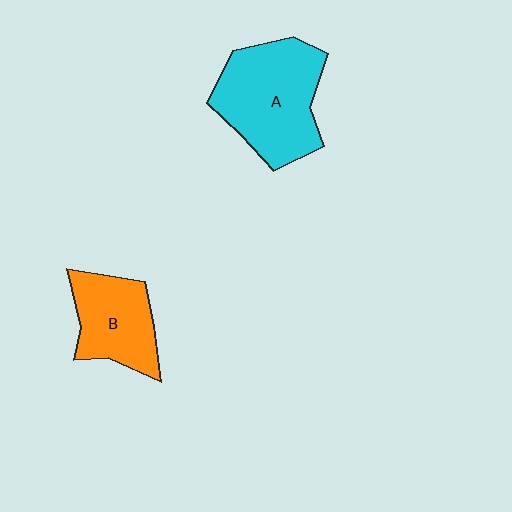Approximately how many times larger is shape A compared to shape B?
Approximately 1.5 times.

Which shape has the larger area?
Shape A (cyan).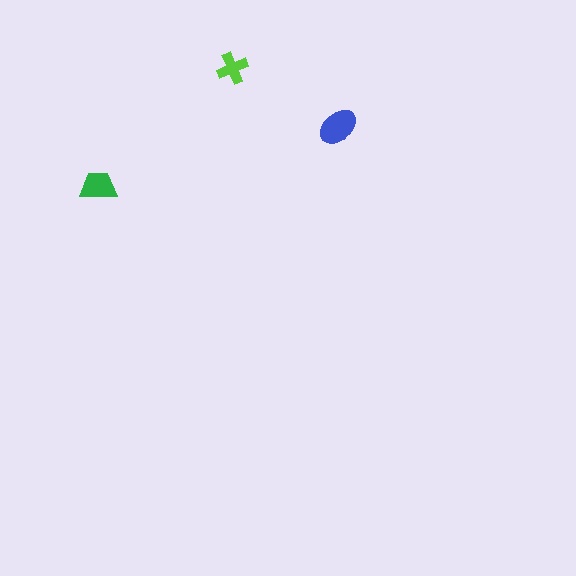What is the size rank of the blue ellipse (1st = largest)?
1st.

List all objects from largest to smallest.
The blue ellipse, the green trapezoid, the lime cross.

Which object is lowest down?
The green trapezoid is bottommost.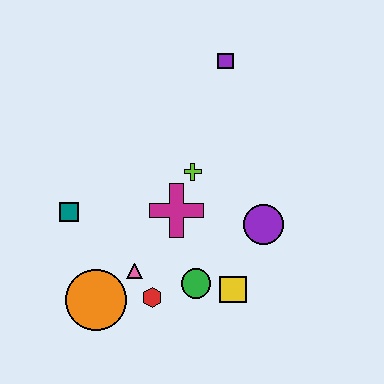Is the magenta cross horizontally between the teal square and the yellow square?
Yes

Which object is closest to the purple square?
The lime cross is closest to the purple square.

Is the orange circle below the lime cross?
Yes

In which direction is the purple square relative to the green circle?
The purple square is above the green circle.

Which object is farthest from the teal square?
The purple square is farthest from the teal square.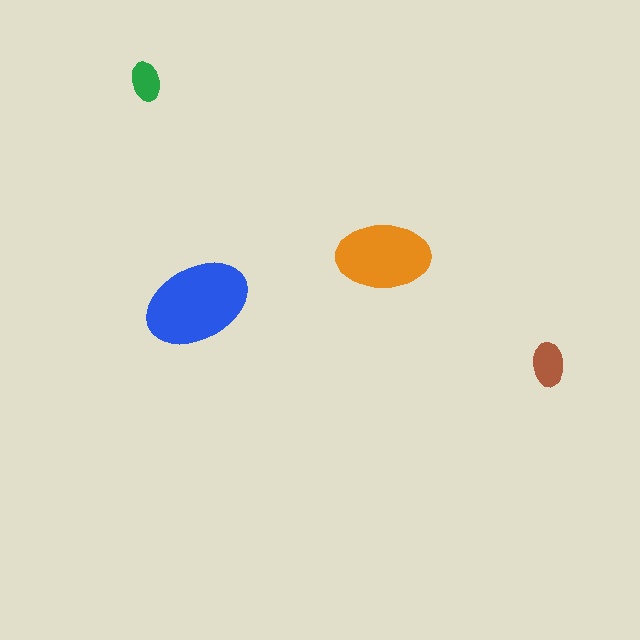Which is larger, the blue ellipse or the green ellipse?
The blue one.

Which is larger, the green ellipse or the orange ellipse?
The orange one.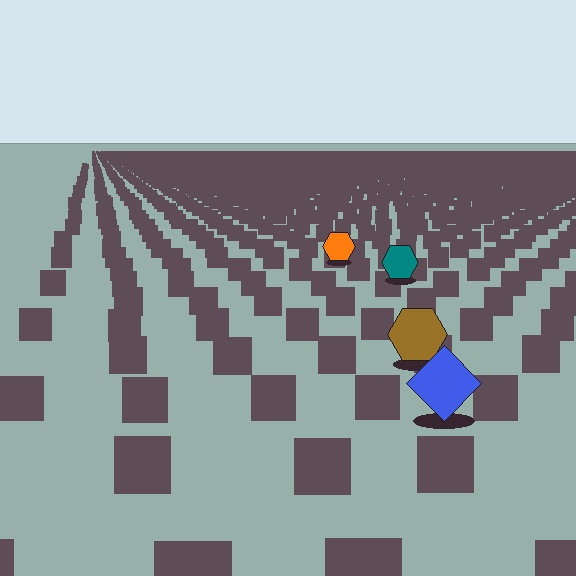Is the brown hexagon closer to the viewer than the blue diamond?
No. The blue diamond is closer — you can tell from the texture gradient: the ground texture is coarser near it.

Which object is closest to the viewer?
The blue diamond is closest. The texture marks near it are larger and more spread out.